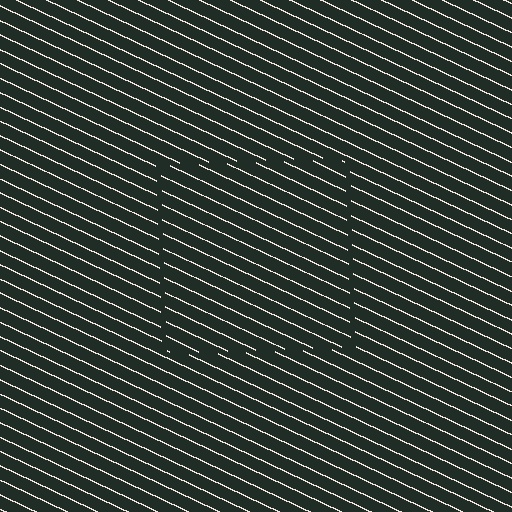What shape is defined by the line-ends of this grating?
An illusory square. The interior of the shape contains the same grating, shifted by half a period — the contour is defined by the phase discontinuity where line-ends from the inner and outer gratings abut.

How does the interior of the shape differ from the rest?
The interior of the shape contains the same grating, shifted by half a period — the contour is defined by the phase discontinuity where line-ends from the inner and outer gratings abut.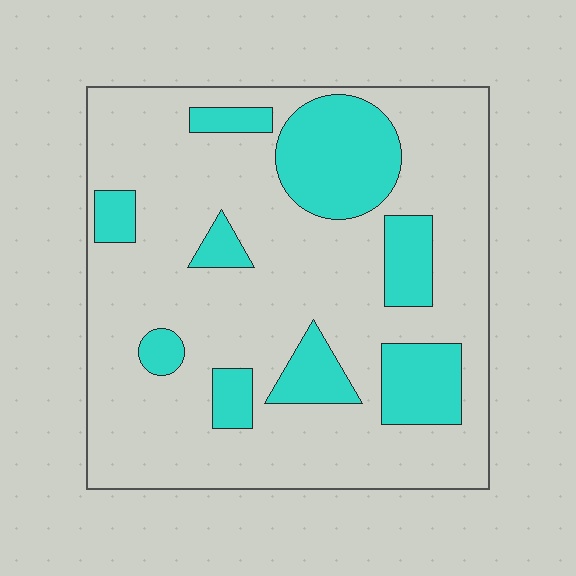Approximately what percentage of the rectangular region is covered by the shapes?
Approximately 25%.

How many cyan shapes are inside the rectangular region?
9.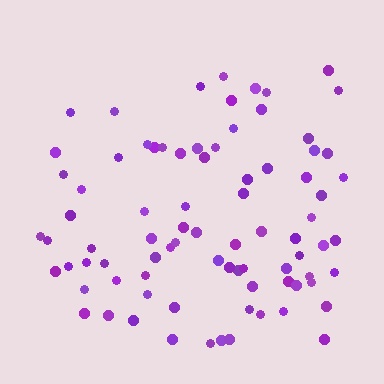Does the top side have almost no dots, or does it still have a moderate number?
Still a moderate number, just noticeably fewer than the bottom.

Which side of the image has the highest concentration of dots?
The bottom.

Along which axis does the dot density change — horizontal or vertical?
Vertical.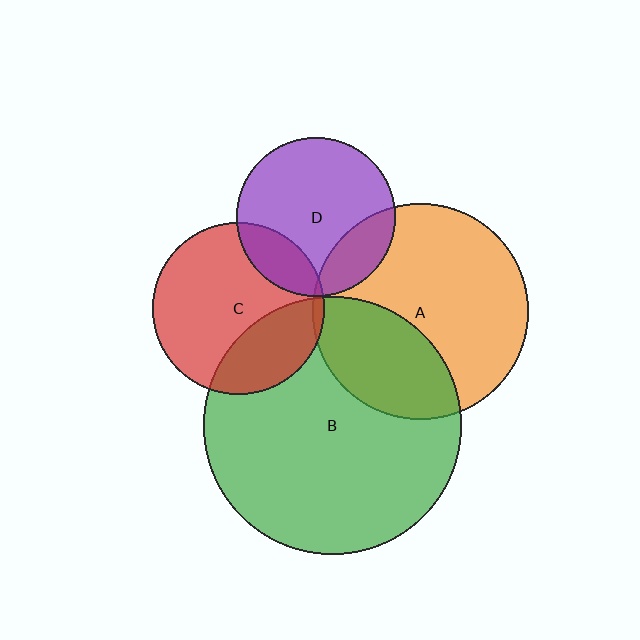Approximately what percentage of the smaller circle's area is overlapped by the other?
Approximately 20%.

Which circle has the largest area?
Circle B (green).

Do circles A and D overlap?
Yes.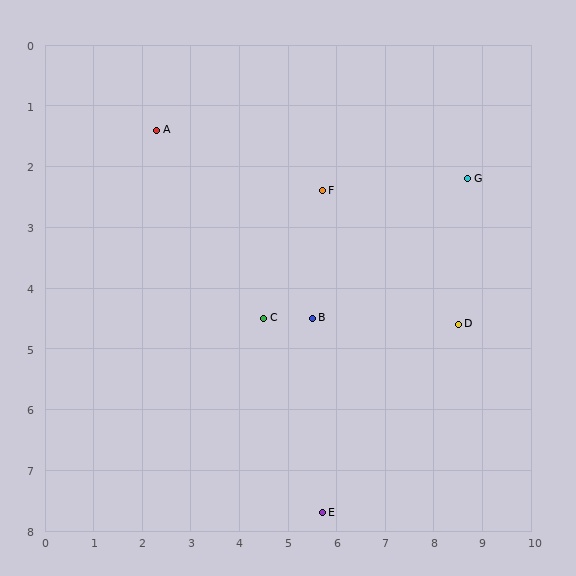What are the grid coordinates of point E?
Point E is at approximately (5.7, 7.7).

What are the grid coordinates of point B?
Point B is at approximately (5.5, 4.5).